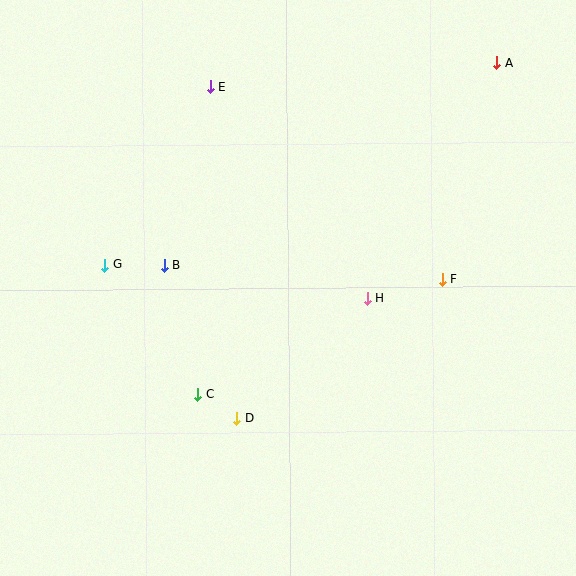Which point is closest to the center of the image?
Point H at (368, 298) is closest to the center.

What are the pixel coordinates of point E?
Point E is at (210, 86).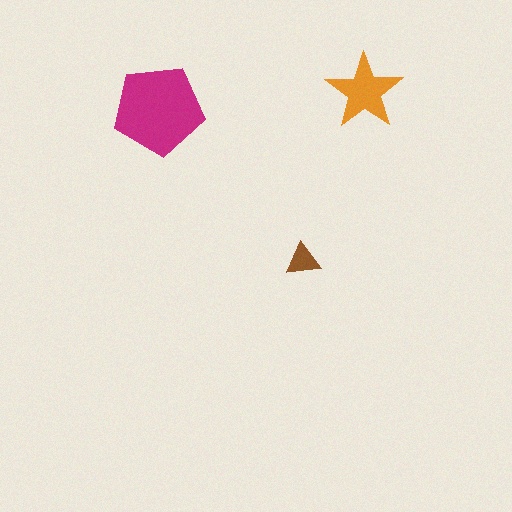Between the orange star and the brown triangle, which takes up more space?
The orange star.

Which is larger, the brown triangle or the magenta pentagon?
The magenta pentagon.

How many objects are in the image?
There are 3 objects in the image.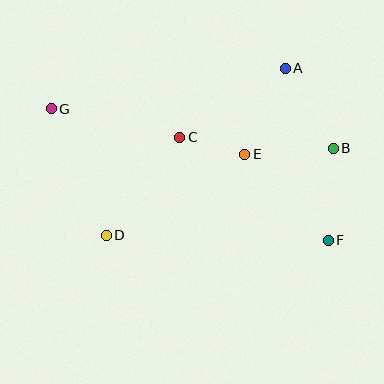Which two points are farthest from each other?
Points F and G are farthest from each other.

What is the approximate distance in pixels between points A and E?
The distance between A and E is approximately 95 pixels.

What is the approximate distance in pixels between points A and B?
The distance between A and B is approximately 93 pixels.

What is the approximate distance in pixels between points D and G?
The distance between D and G is approximately 138 pixels.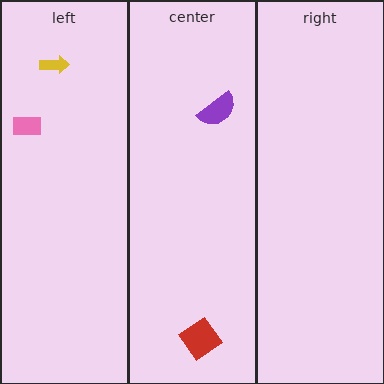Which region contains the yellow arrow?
The left region.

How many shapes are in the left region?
2.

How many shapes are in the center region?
2.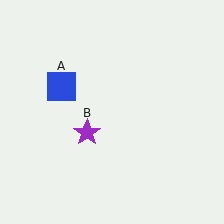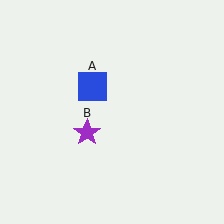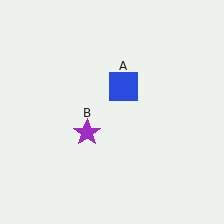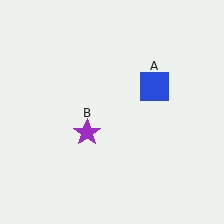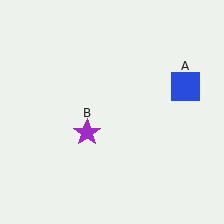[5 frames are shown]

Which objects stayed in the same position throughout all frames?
Purple star (object B) remained stationary.